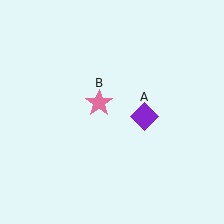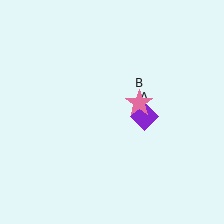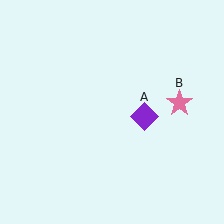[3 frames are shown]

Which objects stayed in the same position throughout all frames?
Purple diamond (object A) remained stationary.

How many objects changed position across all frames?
1 object changed position: pink star (object B).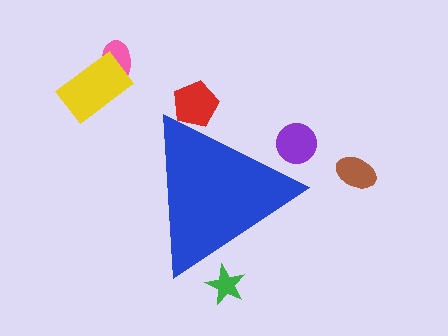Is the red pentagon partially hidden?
Yes, the red pentagon is partially hidden behind the blue triangle.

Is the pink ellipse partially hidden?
No, the pink ellipse is fully visible.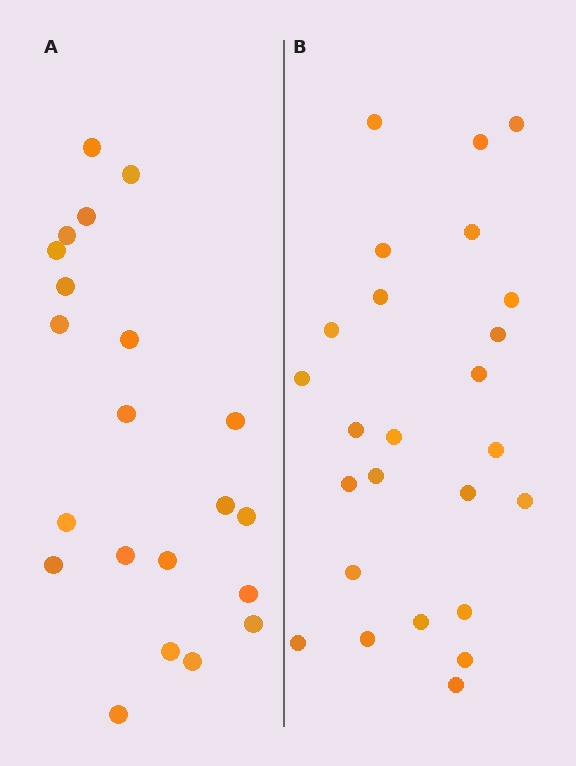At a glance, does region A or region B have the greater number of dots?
Region B (the right region) has more dots.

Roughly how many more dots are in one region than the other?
Region B has about 4 more dots than region A.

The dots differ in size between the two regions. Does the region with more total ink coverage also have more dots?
No. Region A has more total ink coverage because its dots are larger, but region B actually contains more individual dots. Total area can be misleading — the number of items is what matters here.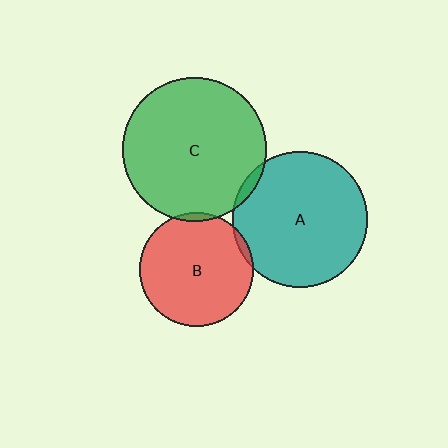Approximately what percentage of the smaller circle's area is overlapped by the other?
Approximately 5%.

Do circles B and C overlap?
Yes.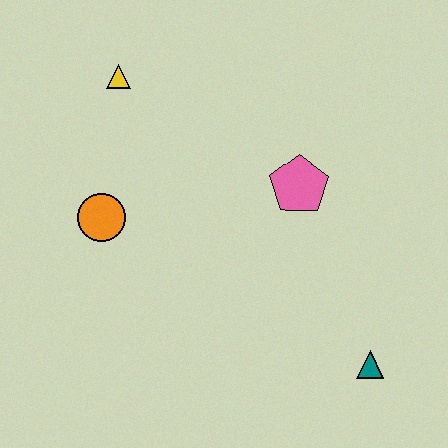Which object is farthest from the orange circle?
The teal triangle is farthest from the orange circle.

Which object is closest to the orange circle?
The yellow triangle is closest to the orange circle.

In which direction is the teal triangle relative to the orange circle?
The teal triangle is to the right of the orange circle.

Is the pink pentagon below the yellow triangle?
Yes